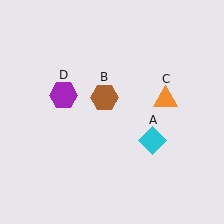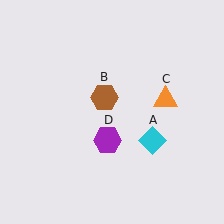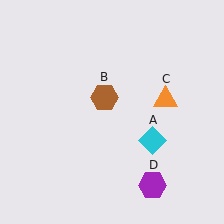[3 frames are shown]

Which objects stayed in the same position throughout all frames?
Cyan diamond (object A) and brown hexagon (object B) and orange triangle (object C) remained stationary.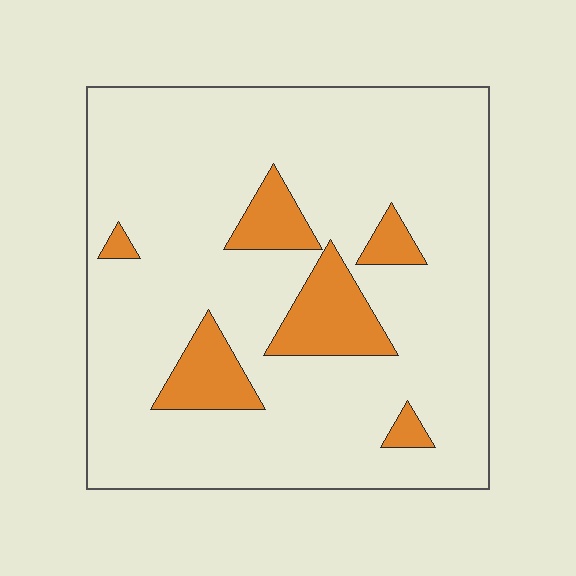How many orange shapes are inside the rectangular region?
6.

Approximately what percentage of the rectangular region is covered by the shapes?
Approximately 15%.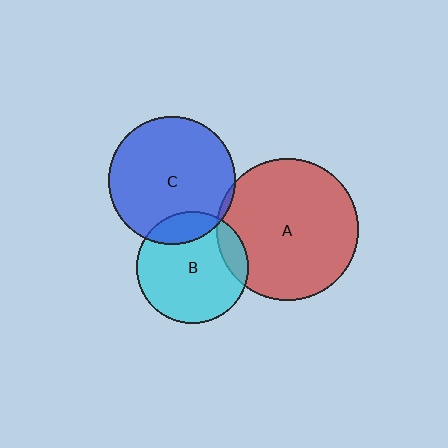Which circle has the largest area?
Circle A (red).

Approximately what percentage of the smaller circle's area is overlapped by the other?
Approximately 5%.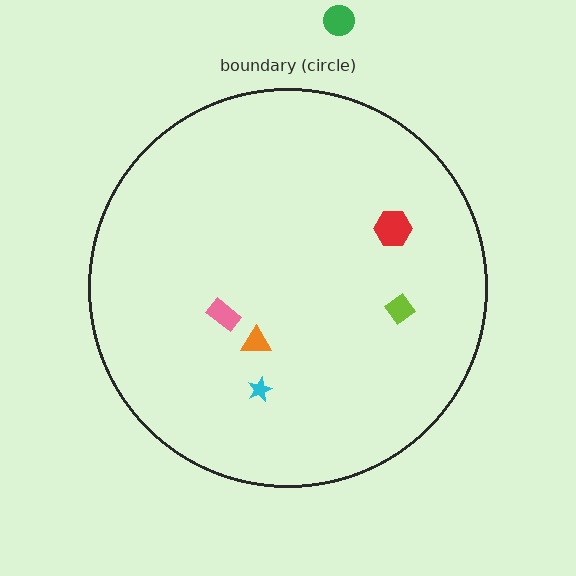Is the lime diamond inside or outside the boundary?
Inside.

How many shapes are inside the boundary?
5 inside, 1 outside.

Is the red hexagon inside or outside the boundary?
Inside.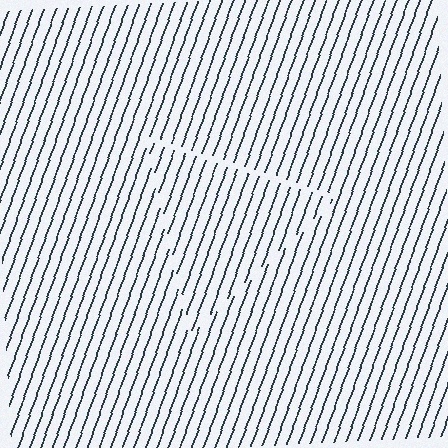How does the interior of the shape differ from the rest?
The interior of the shape contains the same grating, shifted by half a period — the contour is defined by the phase discontinuity where line-ends from the inner and outer gratings abut.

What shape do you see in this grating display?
An illusory triangle. The interior of the shape contains the same grating, shifted by half a period — the contour is defined by the phase discontinuity where line-ends from the inner and outer gratings abut.